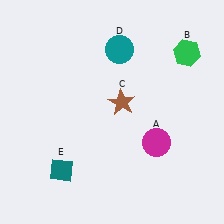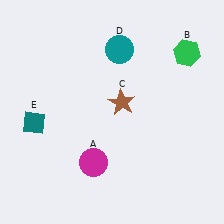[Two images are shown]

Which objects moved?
The objects that moved are: the magenta circle (A), the teal diamond (E).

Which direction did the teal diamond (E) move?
The teal diamond (E) moved up.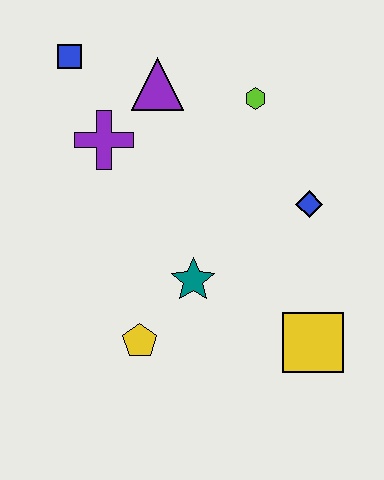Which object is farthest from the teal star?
The blue square is farthest from the teal star.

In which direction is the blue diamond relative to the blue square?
The blue diamond is to the right of the blue square.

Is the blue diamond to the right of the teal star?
Yes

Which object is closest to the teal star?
The yellow pentagon is closest to the teal star.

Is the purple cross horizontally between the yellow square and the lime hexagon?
No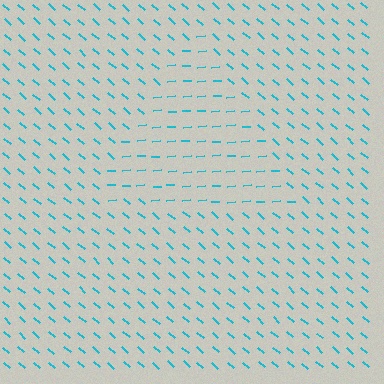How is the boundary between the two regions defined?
The boundary is defined purely by a change in line orientation (approximately 45 degrees difference). All lines are the same color and thickness.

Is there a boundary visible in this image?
Yes, there is a texture boundary formed by a change in line orientation.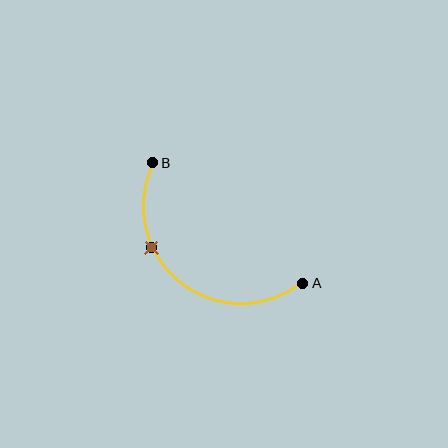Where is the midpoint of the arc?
The arc midpoint is the point on the curve farthest from the straight line joining A and B. It sits below and to the left of that line.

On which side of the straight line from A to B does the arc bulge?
The arc bulges below and to the left of the straight line connecting A and B.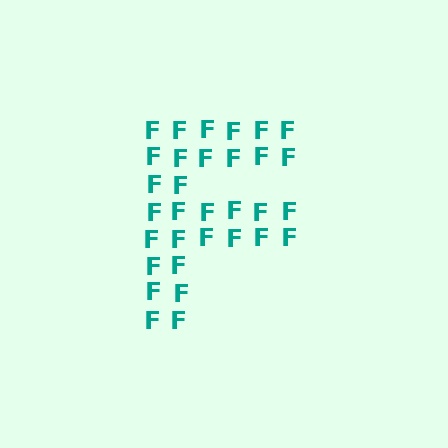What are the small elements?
The small elements are letter F's.